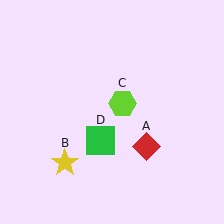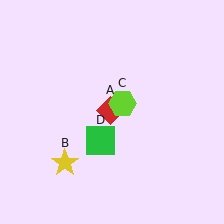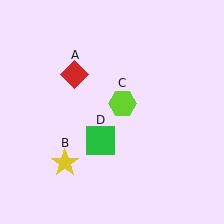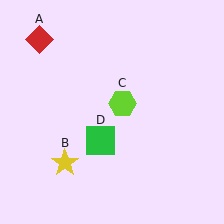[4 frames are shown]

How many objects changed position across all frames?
1 object changed position: red diamond (object A).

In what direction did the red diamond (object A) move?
The red diamond (object A) moved up and to the left.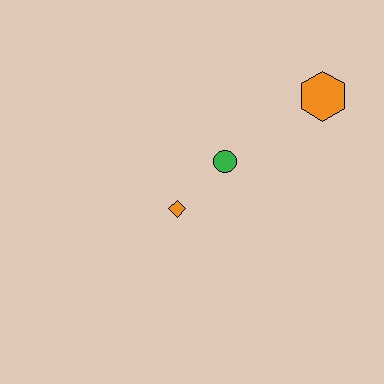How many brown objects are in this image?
There are no brown objects.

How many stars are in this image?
There are no stars.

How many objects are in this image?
There are 3 objects.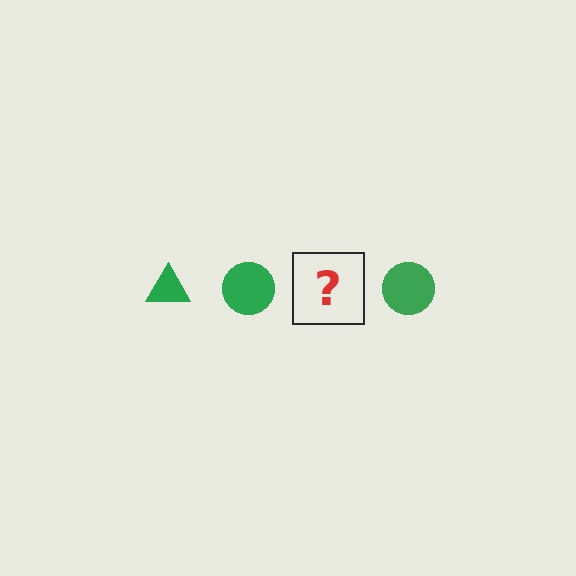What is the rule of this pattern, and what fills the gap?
The rule is that the pattern cycles through triangle, circle shapes in green. The gap should be filled with a green triangle.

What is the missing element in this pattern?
The missing element is a green triangle.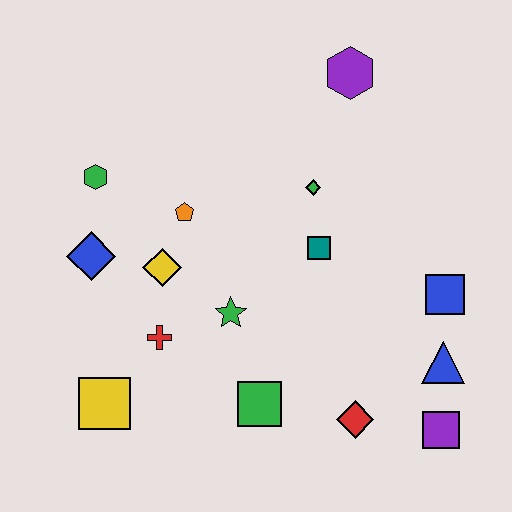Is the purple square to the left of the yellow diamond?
No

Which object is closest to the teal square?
The green diamond is closest to the teal square.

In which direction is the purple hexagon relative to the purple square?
The purple hexagon is above the purple square.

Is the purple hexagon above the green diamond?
Yes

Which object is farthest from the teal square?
The yellow square is farthest from the teal square.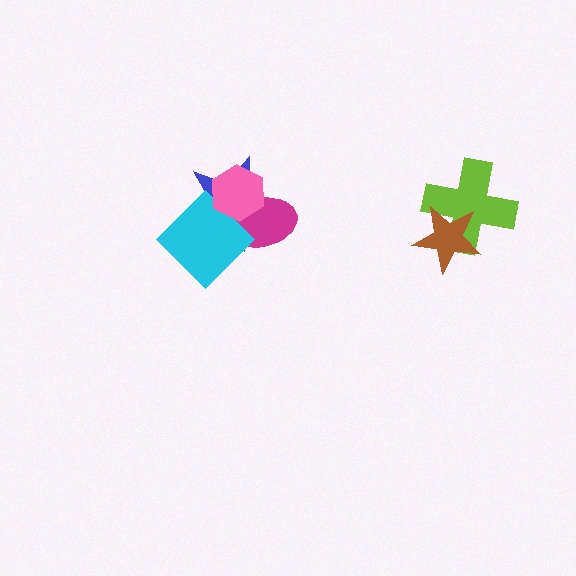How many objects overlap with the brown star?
1 object overlaps with the brown star.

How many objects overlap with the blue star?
3 objects overlap with the blue star.